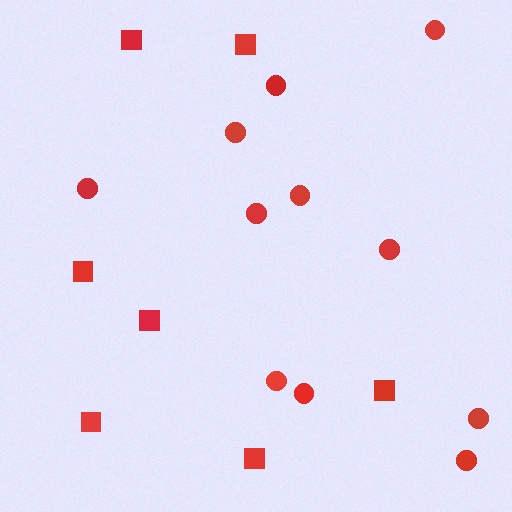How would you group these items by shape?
There are 2 groups: one group of squares (7) and one group of circles (11).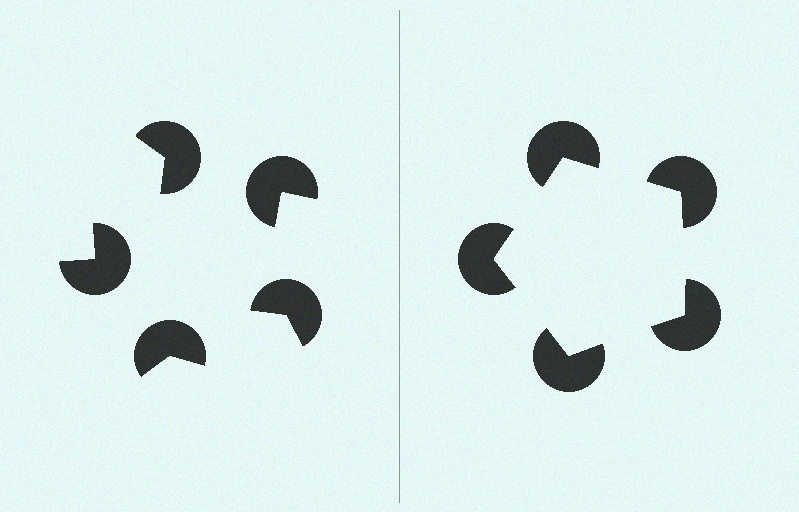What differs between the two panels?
The pac-man discs are positioned identically on both sides; only the wedge orientations differ. On the right they align to a pentagon; on the left they are misaligned.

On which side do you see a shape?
An illusory pentagon appears on the right side. On the left side the wedge cuts are rotated, so no coherent shape forms.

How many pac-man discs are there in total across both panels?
10 — 5 on each side.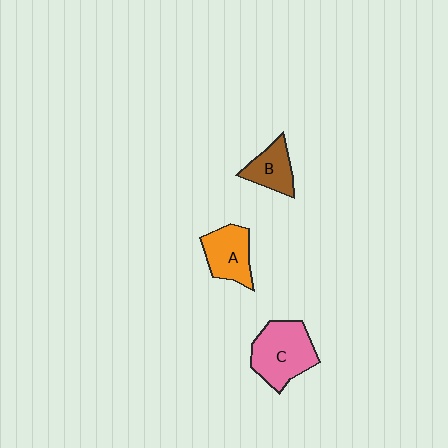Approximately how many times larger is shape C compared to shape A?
Approximately 1.4 times.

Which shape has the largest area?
Shape C (pink).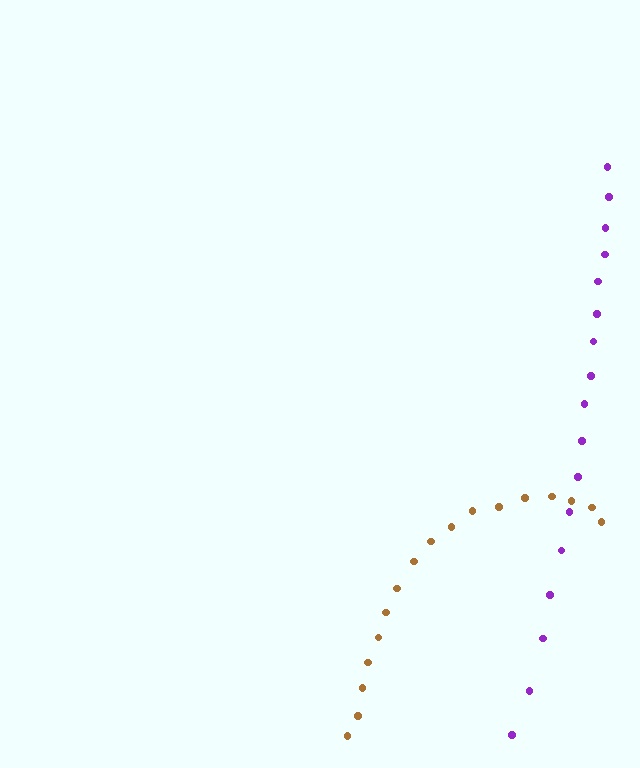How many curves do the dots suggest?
There are 2 distinct paths.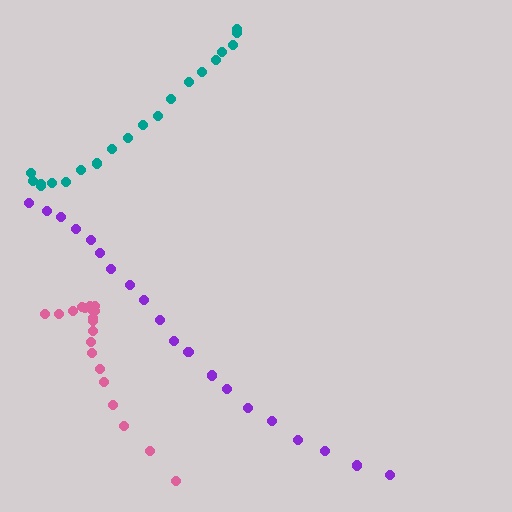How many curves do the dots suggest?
There are 3 distinct paths.